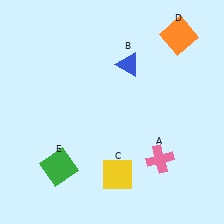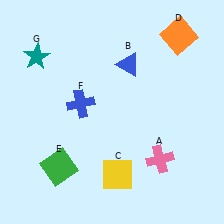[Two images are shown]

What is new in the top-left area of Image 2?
A teal star (G) was added in the top-left area of Image 2.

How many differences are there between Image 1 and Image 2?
There are 2 differences between the two images.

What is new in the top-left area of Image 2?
A blue cross (F) was added in the top-left area of Image 2.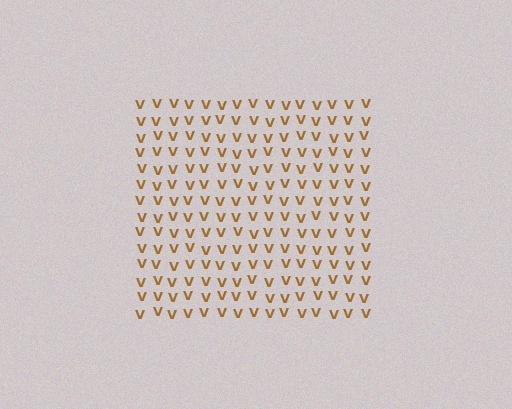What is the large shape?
The large shape is a square.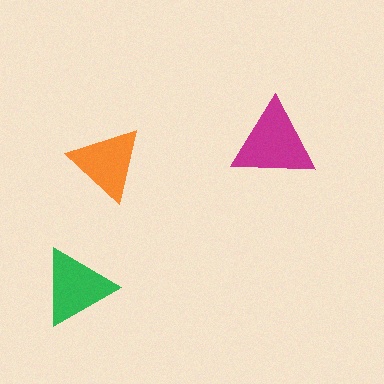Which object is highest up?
The magenta triangle is topmost.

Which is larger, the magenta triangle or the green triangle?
The magenta one.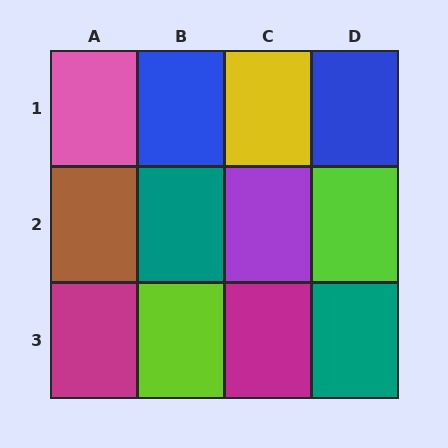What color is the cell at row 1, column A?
Pink.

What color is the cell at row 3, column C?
Magenta.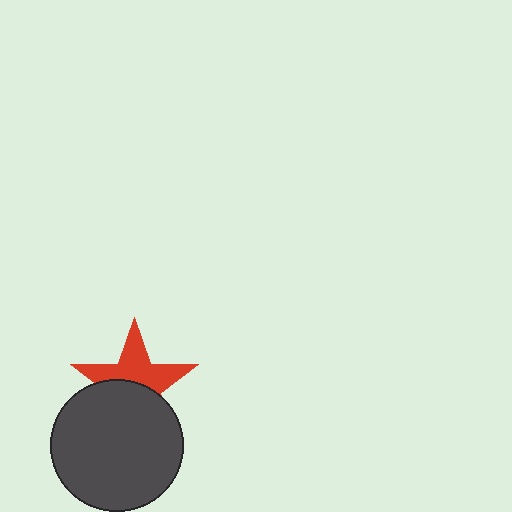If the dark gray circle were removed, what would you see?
You would see the complete red star.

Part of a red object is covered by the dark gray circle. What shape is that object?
It is a star.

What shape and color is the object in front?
The object in front is a dark gray circle.